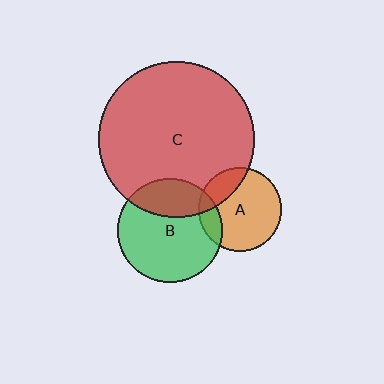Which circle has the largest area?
Circle C (red).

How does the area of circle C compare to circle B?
Approximately 2.2 times.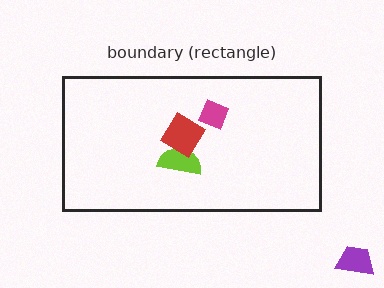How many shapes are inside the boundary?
3 inside, 1 outside.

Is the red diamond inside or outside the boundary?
Inside.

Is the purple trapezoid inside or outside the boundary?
Outside.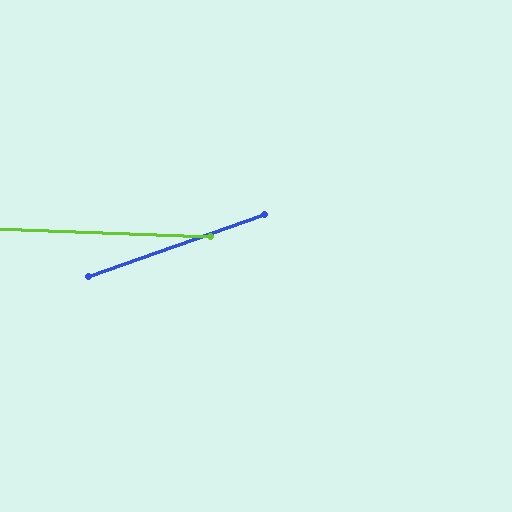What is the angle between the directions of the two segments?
Approximately 22 degrees.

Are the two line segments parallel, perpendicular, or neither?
Neither parallel nor perpendicular — they differ by about 22°.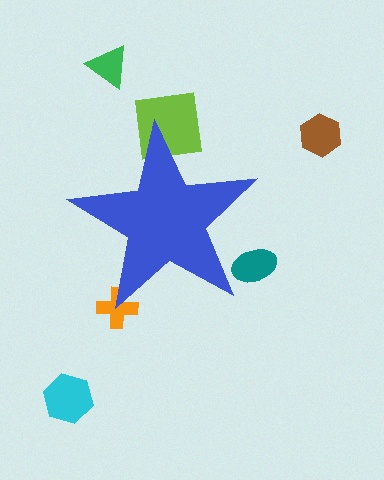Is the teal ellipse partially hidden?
Yes, the teal ellipse is partially hidden behind the blue star.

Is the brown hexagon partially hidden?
No, the brown hexagon is fully visible.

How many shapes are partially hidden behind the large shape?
3 shapes are partially hidden.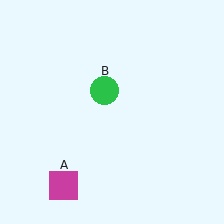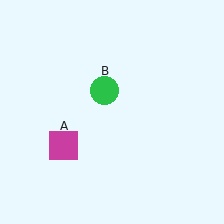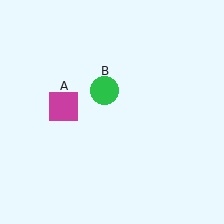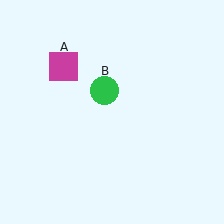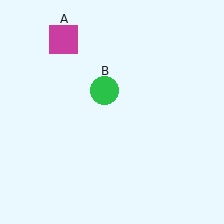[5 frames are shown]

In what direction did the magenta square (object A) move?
The magenta square (object A) moved up.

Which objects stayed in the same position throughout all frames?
Green circle (object B) remained stationary.